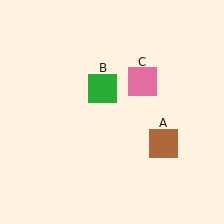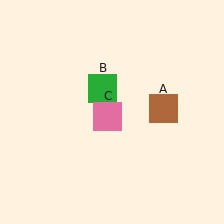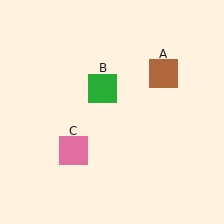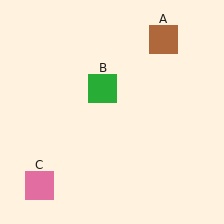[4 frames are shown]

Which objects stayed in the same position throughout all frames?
Green square (object B) remained stationary.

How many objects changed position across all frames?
2 objects changed position: brown square (object A), pink square (object C).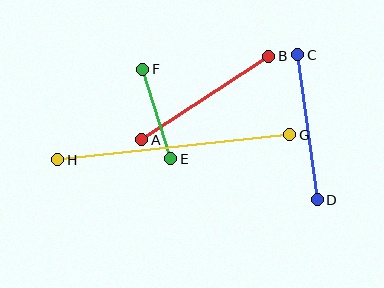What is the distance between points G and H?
The distance is approximately 233 pixels.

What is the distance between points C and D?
The distance is approximately 146 pixels.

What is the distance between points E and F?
The distance is approximately 93 pixels.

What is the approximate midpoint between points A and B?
The midpoint is at approximately (205, 98) pixels.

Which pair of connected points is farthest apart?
Points G and H are farthest apart.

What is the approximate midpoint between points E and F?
The midpoint is at approximately (157, 114) pixels.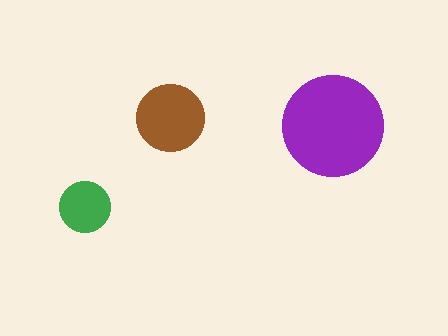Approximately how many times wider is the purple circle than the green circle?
About 2 times wider.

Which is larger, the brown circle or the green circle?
The brown one.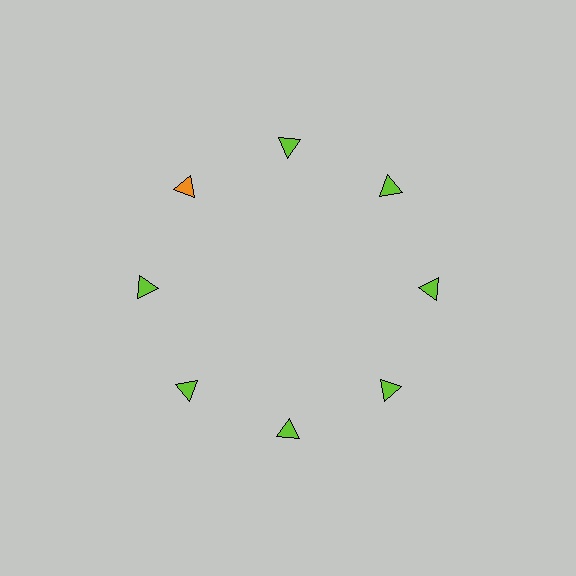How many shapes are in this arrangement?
There are 8 shapes arranged in a ring pattern.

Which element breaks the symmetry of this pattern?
The orange triangle at roughly the 10 o'clock position breaks the symmetry. All other shapes are lime triangles.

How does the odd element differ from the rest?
It has a different color: orange instead of lime.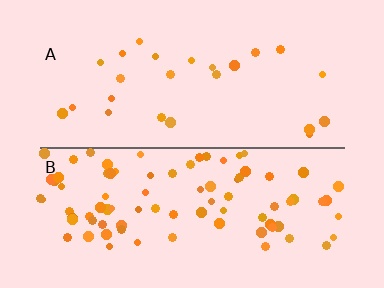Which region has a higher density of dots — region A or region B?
B (the bottom).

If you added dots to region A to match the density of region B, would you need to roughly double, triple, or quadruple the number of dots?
Approximately quadruple.